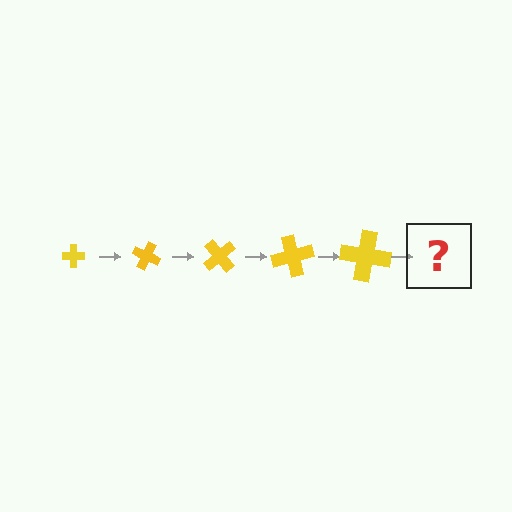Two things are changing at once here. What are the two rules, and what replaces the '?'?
The two rules are that the cross grows larger each step and it rotates 25 degrees each step. The '?' should be a cross, larger than the previous one and rotated 125 degrees from the start.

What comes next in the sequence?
The next element should be a cross, larger than the previous one and rotated 125 degrees from the start.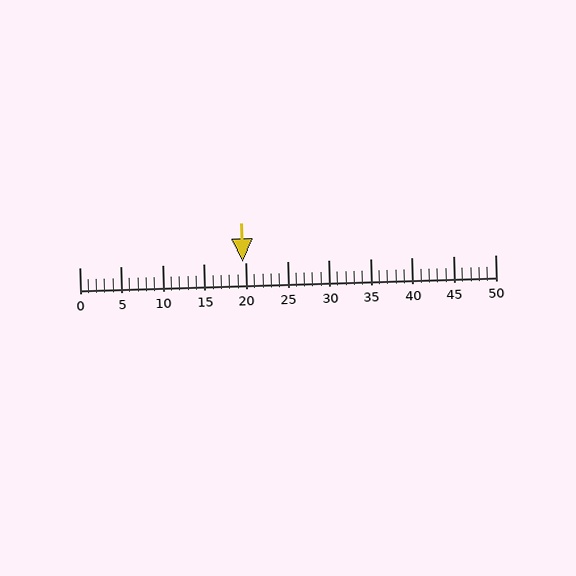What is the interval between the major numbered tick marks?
The major tick marks are spaced 5 units apart.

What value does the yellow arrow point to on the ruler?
The yellow arrow points to approximately 20.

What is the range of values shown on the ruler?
The ruler shows values from 0 to 50.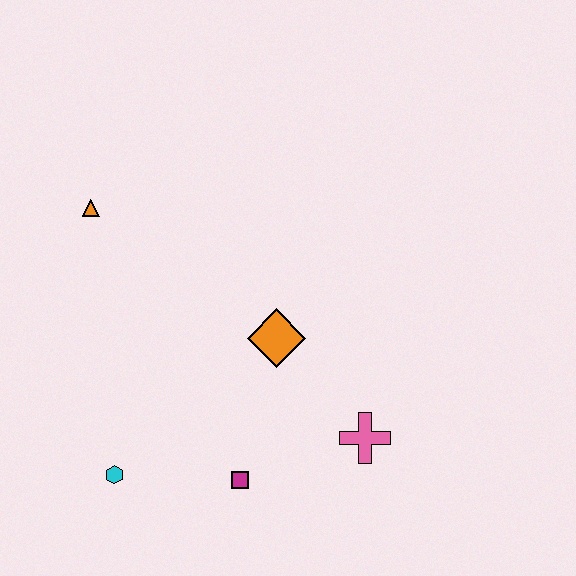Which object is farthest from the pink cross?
The orange triangle is farthest from the pink cross.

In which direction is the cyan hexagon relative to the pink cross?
The cyan hexagon is to the left of the pink cross.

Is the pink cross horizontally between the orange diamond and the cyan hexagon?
No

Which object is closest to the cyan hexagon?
The magenta square is closest to the cyan hexagon.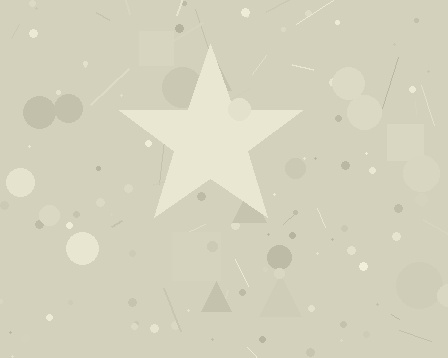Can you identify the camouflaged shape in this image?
The camouflaged shape is a star.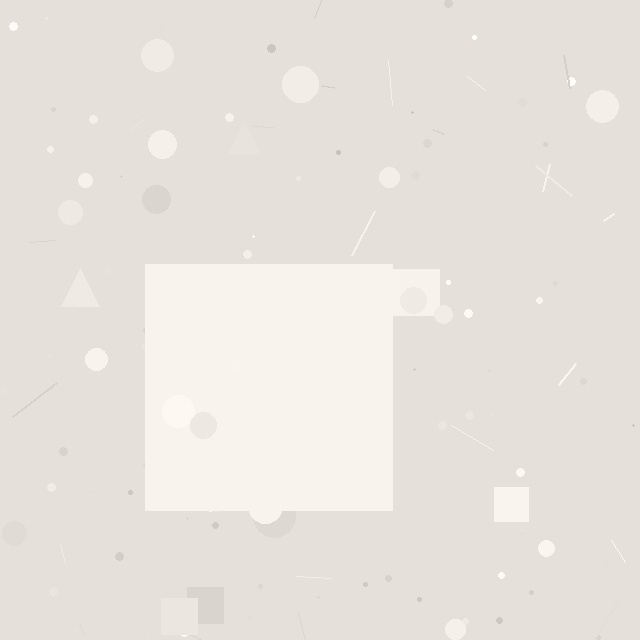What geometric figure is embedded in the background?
A square is embedded in the background.